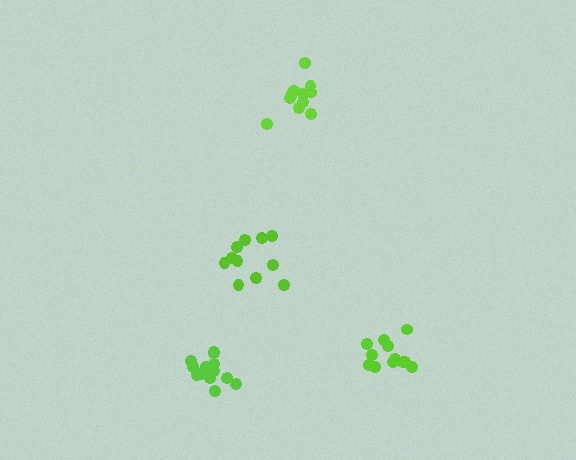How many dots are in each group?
Group 1: 12 dots, Group 2: 11 dots, Group 3: 11 dots, Group 4: 15 dots (49 total).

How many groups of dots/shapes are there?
There are 4 groups.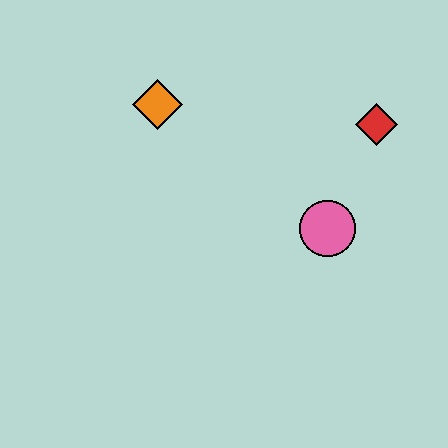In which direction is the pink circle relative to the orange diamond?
The pink circle is to the right of the orange diamond.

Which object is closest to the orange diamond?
The pink circle is closest to the orange diamond.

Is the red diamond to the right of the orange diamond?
Yes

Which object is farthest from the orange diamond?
The red diamond is farthest from the orange diamond.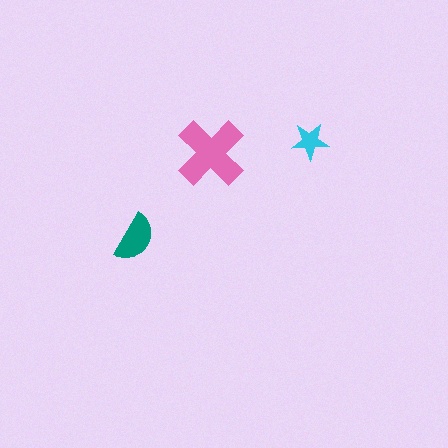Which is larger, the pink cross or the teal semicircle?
The pink cross.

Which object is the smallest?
The cyan star.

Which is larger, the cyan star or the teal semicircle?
The teal semicircle.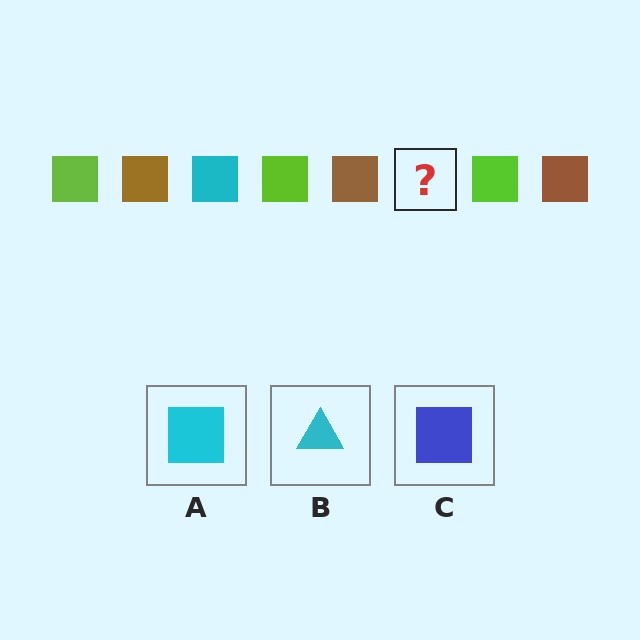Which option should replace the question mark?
Option A.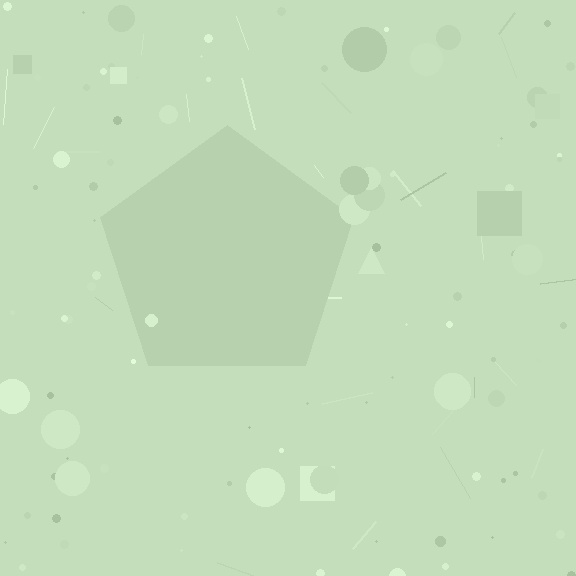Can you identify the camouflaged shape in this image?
The camouflaged shape is a pentagon.